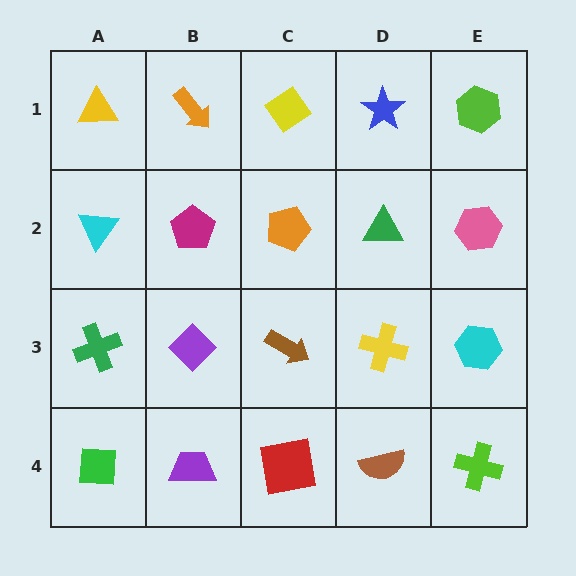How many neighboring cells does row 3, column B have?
4.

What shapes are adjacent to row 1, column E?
A pink hexagon (row 2, column E), a blue star (row 1, column D).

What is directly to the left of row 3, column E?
A yellow cross.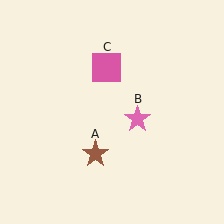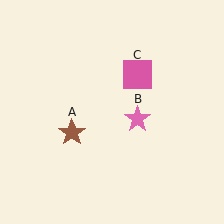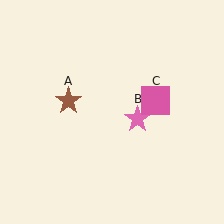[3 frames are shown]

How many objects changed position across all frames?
2 objects changed position: brown star (object A), pink square (object C).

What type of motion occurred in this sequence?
The brown star (object A), pink square (object C) rotated clockwise around the center of the scene.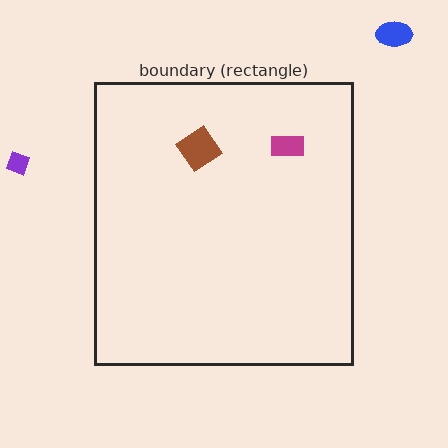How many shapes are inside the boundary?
2 inside, 2 outside.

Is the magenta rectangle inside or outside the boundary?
Inside.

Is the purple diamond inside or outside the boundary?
Outside.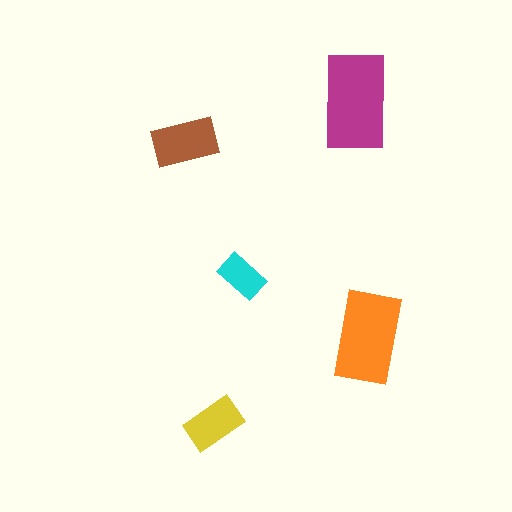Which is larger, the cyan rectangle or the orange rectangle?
The orange one.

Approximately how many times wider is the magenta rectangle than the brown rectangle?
About 1.5 times wider.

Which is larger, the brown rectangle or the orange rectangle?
The orange one.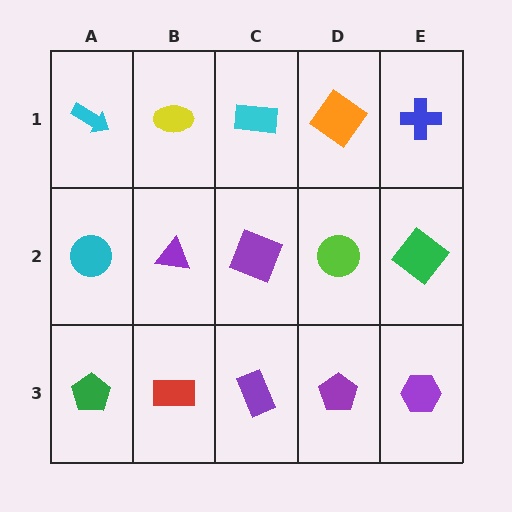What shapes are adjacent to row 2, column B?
A yellow ellipse (row 1, column B), a red rectangle (row 3, column B), a cyan circle (row 2, column A), a purple square (row 2, column C).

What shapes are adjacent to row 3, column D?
A lime circle (row 2, column D), a purple rectangle (row 3, column C), a purple hexagon (row 3, column E).